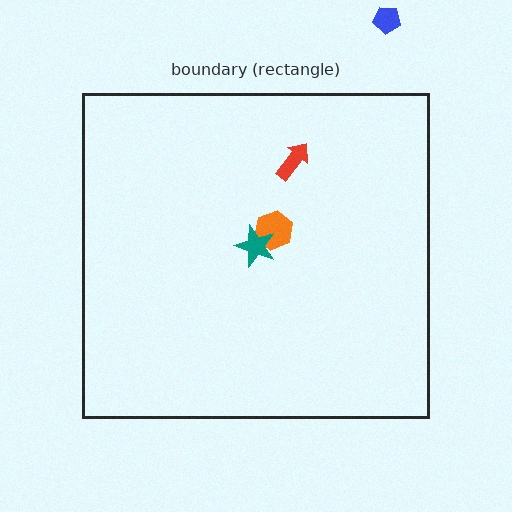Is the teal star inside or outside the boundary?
Inside.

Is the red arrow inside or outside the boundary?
Inside.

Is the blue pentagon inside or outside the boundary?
Outside.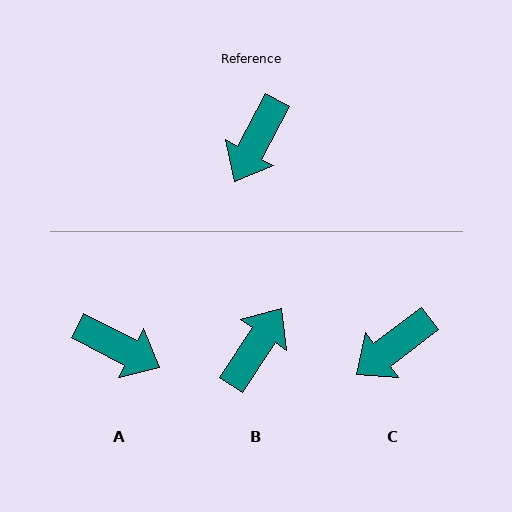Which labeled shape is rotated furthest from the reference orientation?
B, about 175 degrees away.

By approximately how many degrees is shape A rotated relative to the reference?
Approximately 91 degrees counter-clockwise.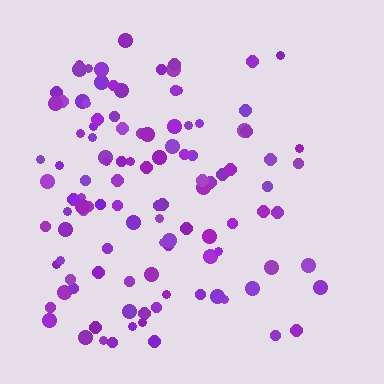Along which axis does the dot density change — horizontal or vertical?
Horizontal.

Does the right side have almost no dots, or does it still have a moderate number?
Still a moderate number, just noticeably fewer than the left.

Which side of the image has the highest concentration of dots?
The left.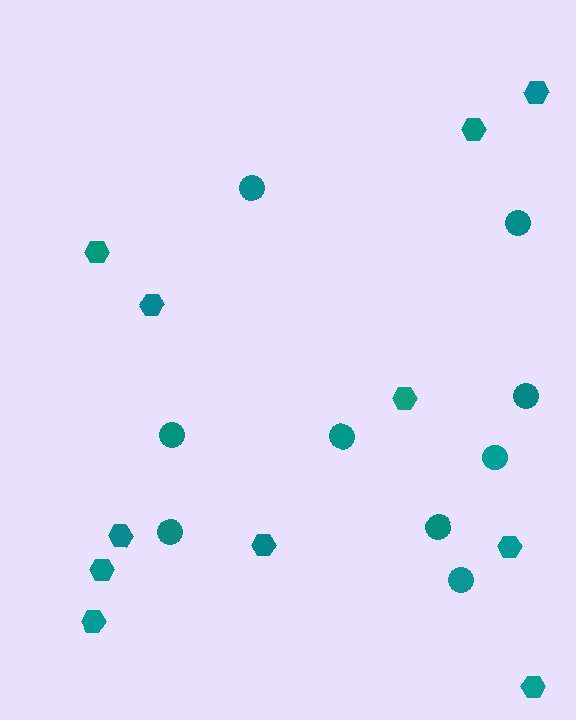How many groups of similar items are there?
There are 2 groups: one group of hexagons (11) and one group of circles (9).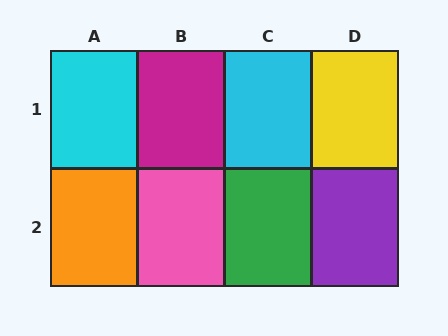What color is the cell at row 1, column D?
Yellow.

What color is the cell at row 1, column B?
Magenta.